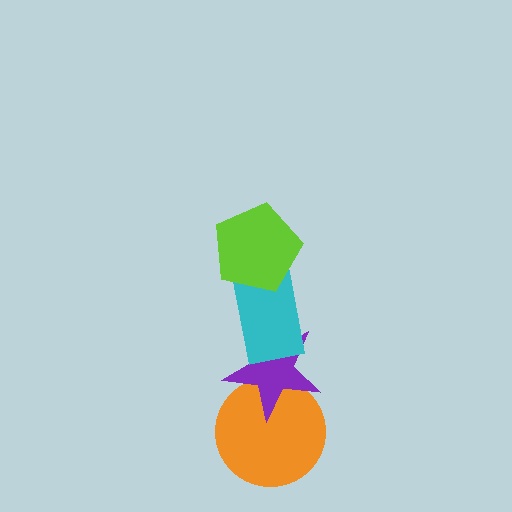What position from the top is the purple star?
The purple star is 3rd from the top.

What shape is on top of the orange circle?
The purple star is on top of the orange circle.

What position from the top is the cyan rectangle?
The cyan rectangle is 2nd from the top.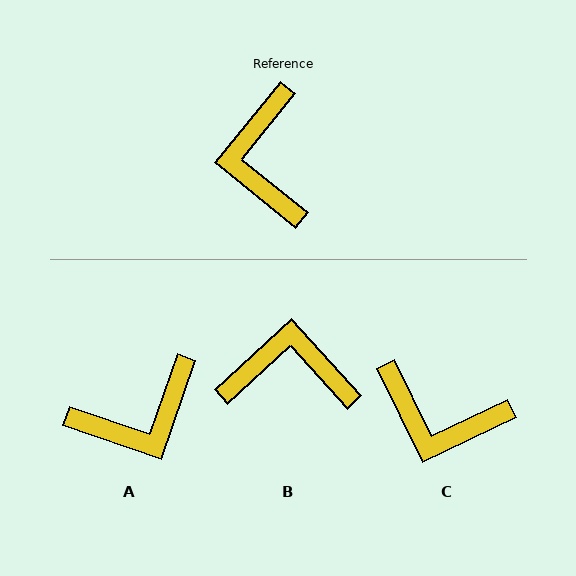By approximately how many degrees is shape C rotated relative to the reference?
Approximately 64 degrees counter-clockwise.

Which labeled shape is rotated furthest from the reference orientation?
A, about 110 degrees away.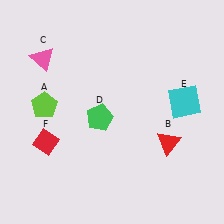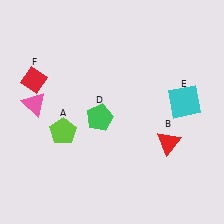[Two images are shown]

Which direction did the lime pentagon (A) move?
The lime pentagon (A) moved down.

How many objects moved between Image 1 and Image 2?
3 objects moved between the two images.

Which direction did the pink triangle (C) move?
The pink triangle (C) moved down.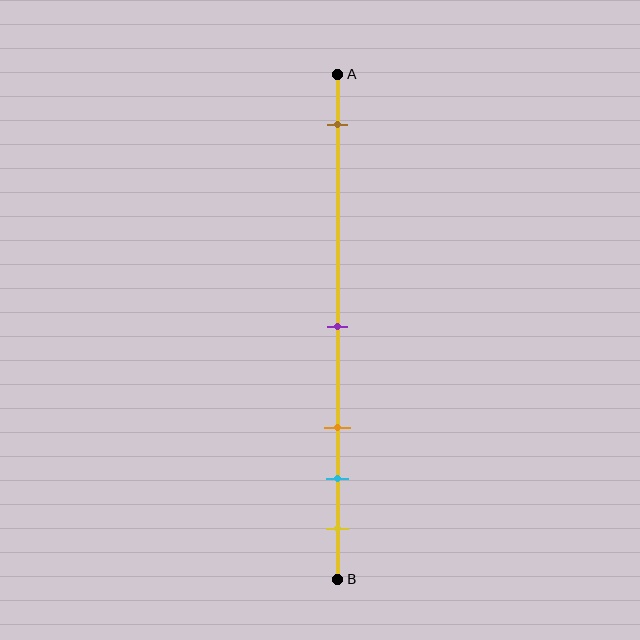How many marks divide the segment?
There are 5 marks dividing the segment.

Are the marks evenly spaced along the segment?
No, the marks are not evenly spaced.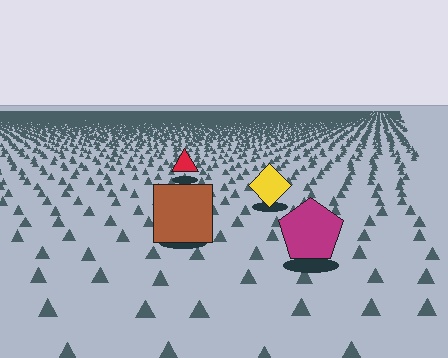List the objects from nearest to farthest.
From nearest to farthest: the magenta pentagon, the brown square, the yellow diamond, the red triangle.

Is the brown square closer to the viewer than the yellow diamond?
Yes. The brown square is closer — you can tell from the texture gradient: the ground texture is coarser near it.